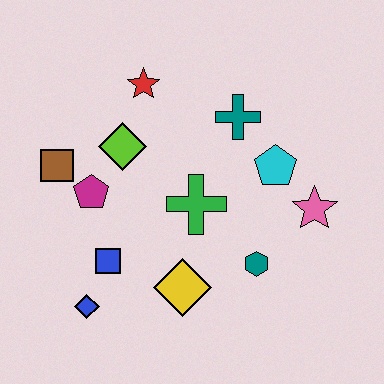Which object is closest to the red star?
The lime diamond is closest to the red star.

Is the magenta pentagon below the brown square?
Yes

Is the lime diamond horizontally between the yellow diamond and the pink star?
No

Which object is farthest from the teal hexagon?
The brown square is farthest from the teal hexagon.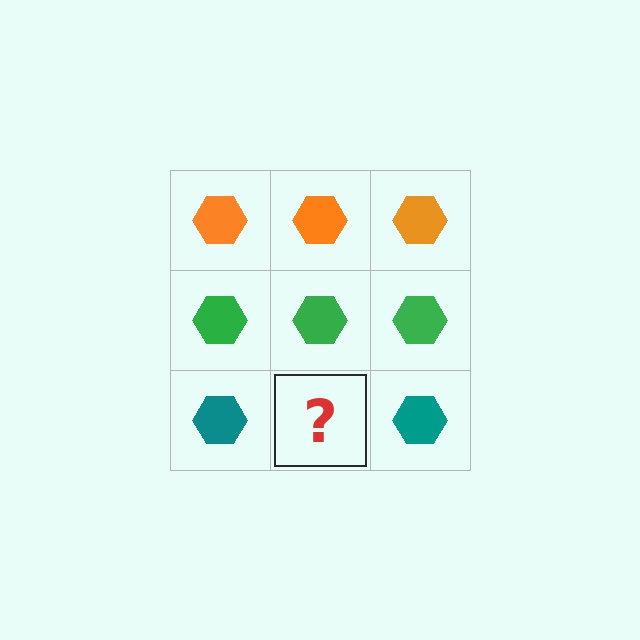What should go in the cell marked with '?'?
The missing cell should contain a teal hexagon.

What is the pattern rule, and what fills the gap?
The rule is that each row has a consistent color. The gap should be filled with a teal hexagon.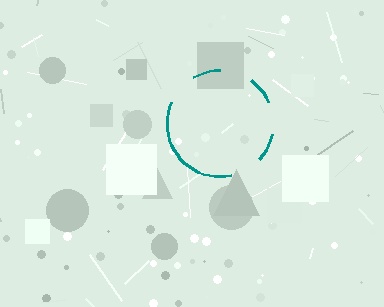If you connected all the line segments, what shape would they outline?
They would outline a circle.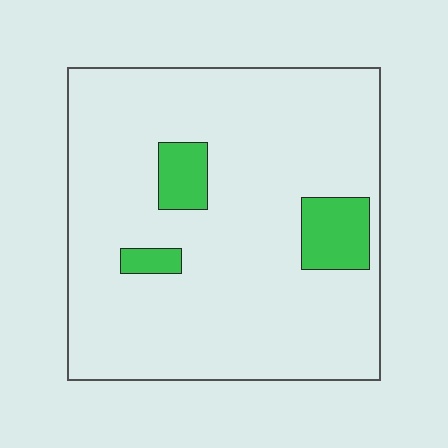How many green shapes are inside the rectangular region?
3.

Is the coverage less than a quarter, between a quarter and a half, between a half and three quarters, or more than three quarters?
Less than a quarter.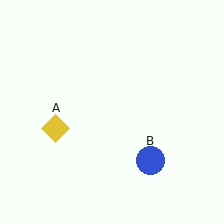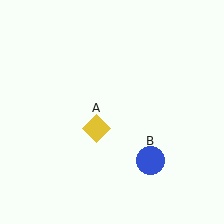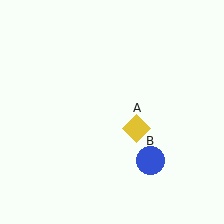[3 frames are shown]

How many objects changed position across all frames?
1 object changed position: yellow diamond (object A).